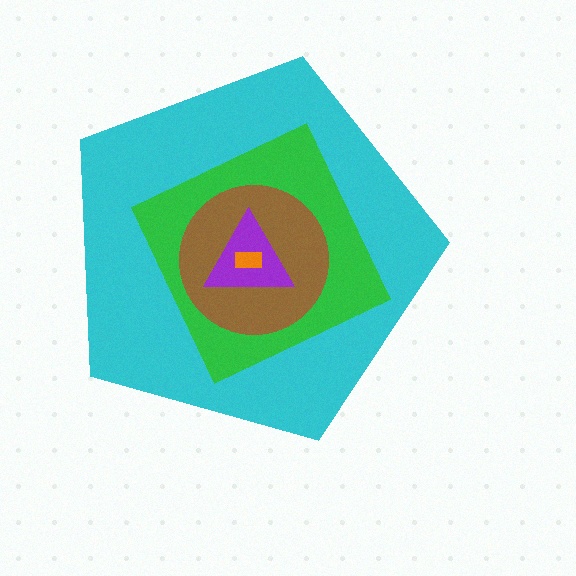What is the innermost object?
The orange rectangle.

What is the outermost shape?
The cyan pentagon.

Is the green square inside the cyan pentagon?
Yes.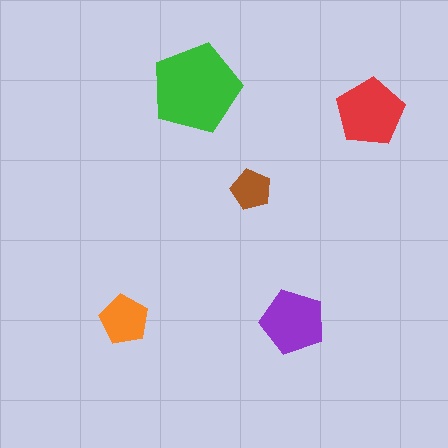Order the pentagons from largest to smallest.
the green one, the red one, the purple one, the orange one, the brown one.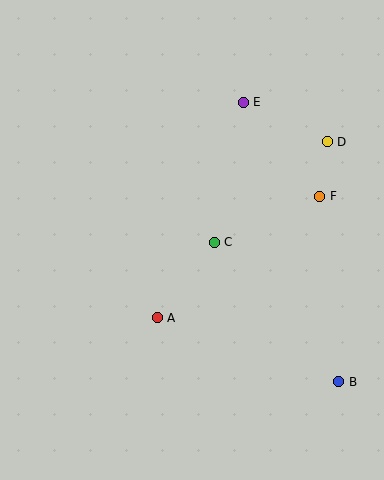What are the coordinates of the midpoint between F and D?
The midpoint between F and D is at (324, 169).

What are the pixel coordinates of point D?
Point D is at (327, 142).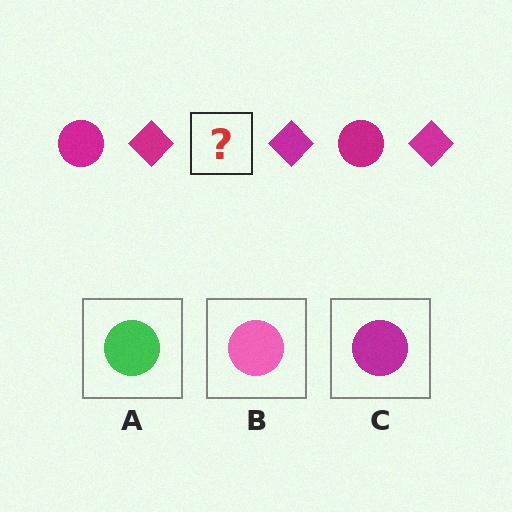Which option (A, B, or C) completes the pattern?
C.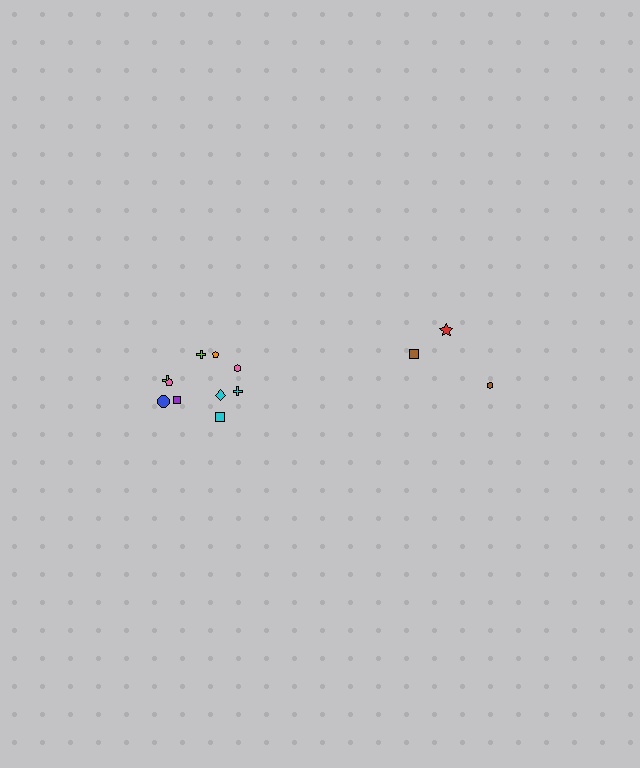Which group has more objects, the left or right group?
The left group.